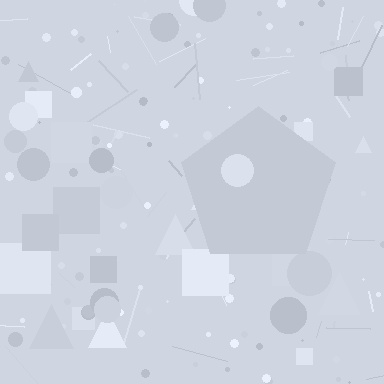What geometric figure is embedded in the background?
A pentagon is embedded in the background.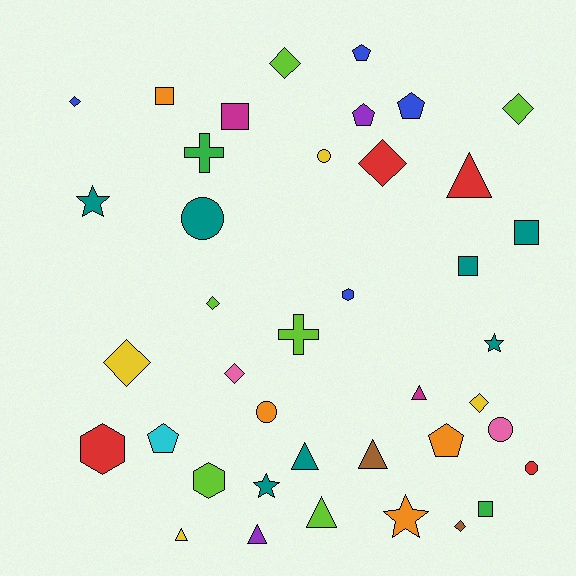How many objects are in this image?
There are 40 objects.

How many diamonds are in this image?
There are 9 diamonds.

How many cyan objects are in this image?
There is 1 cyan object.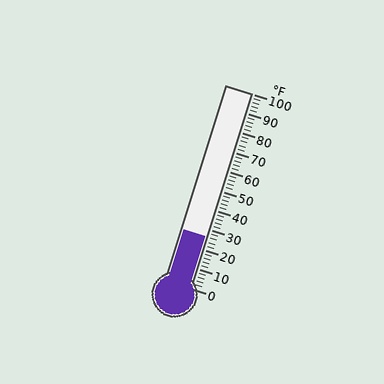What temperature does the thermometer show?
The thermometer shows approximately 26°F.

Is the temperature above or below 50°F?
The temperature is below 50°F.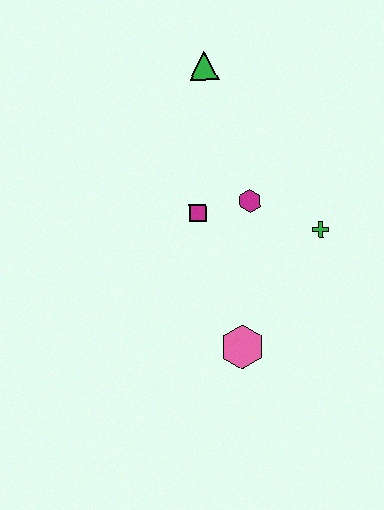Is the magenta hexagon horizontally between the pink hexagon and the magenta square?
No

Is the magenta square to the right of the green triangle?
No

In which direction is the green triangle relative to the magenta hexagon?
The green triangle is above the magenta hexagon.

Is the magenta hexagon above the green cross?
Yes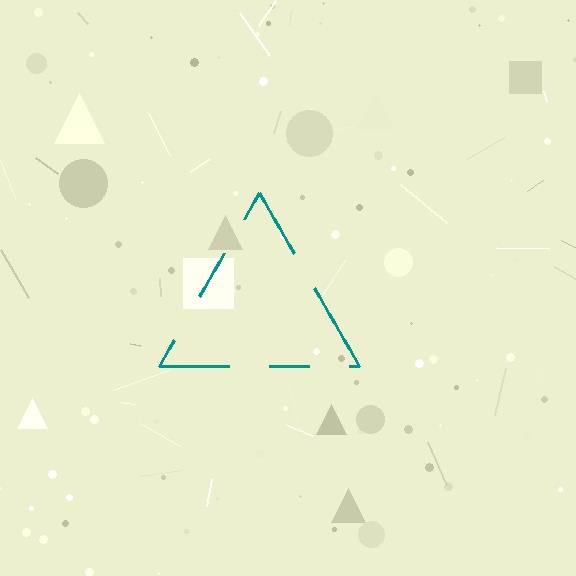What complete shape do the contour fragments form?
The contour fragments form a triangle.